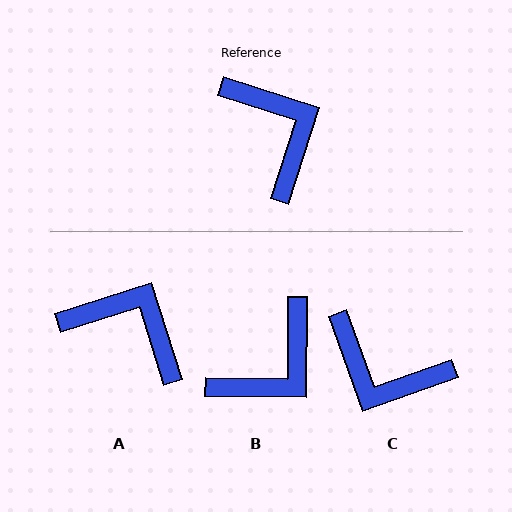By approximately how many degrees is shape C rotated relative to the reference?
Approximately 142 degrees clockwise.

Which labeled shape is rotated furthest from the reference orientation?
C, about 142 degrees away.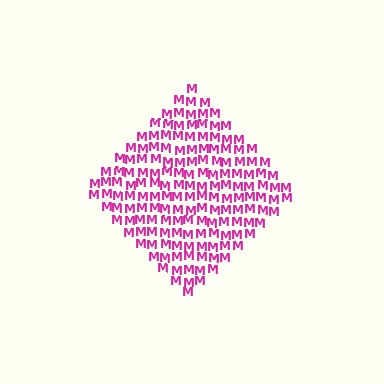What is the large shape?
The large shape is a diamond.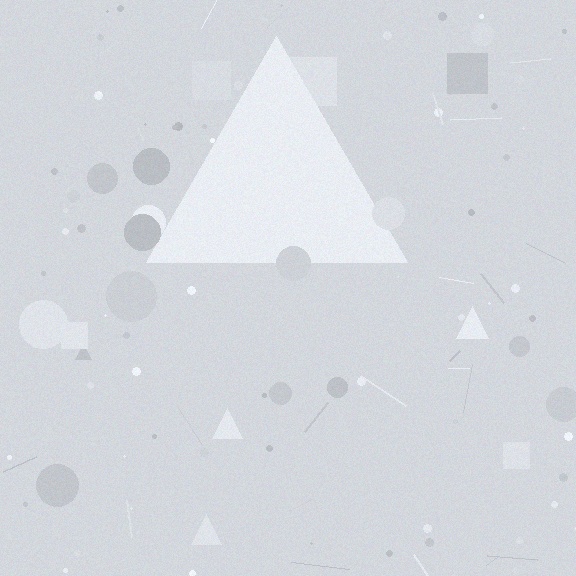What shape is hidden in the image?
A triangle is hidden in the image.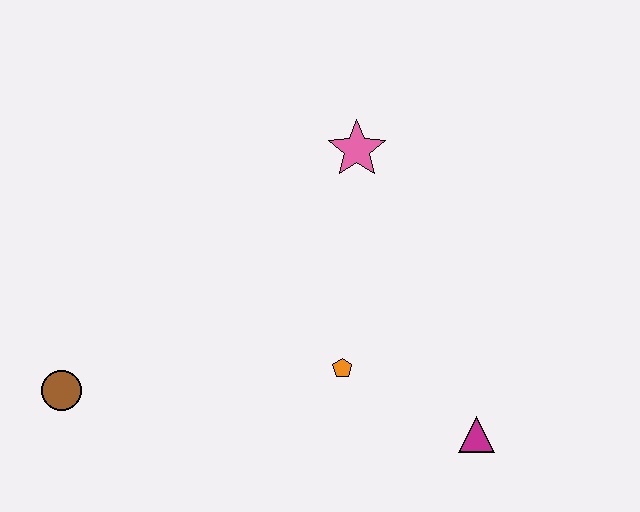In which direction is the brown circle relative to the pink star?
The brown circle is to the left of the pink star.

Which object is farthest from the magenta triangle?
The brown circle is farthest from the magenta triangle.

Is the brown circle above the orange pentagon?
No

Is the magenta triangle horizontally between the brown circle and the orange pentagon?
No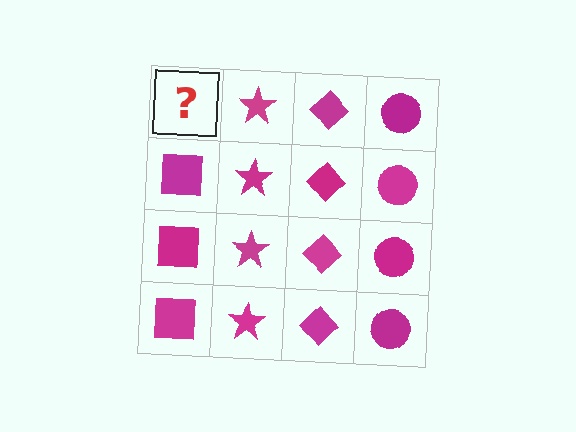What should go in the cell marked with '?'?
The missing cell should contain a magenta square.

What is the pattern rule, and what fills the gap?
The rule is that each column has a consistent shape. The gap should be filled with a magenta square.